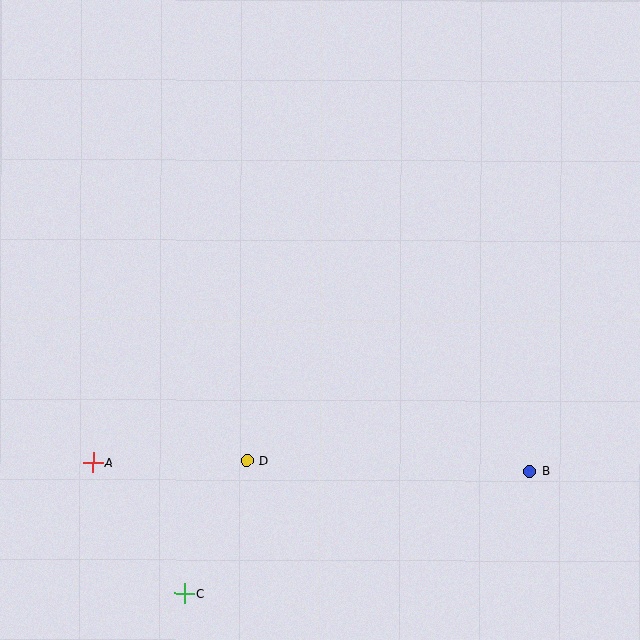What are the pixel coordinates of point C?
Point C is at (184, 593).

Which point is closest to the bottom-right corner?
Point B is closest to the bottom-right corner.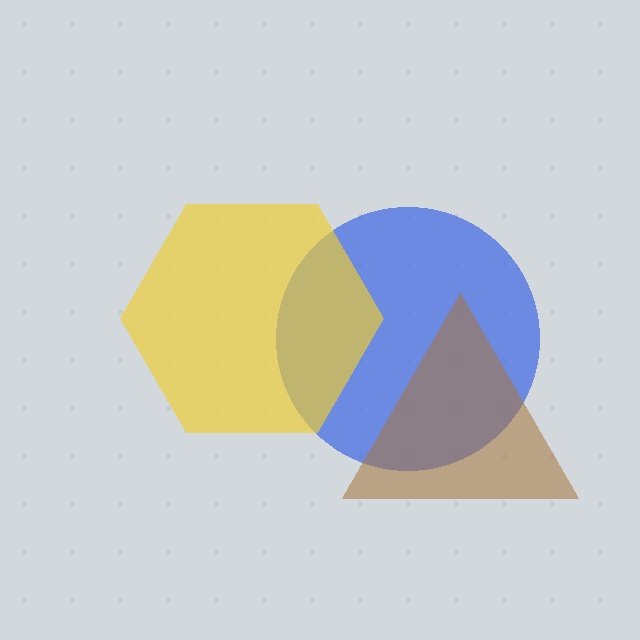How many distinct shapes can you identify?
There are 3 distinct shapes: a blue circle, a yellow hexagon, a brown triangle.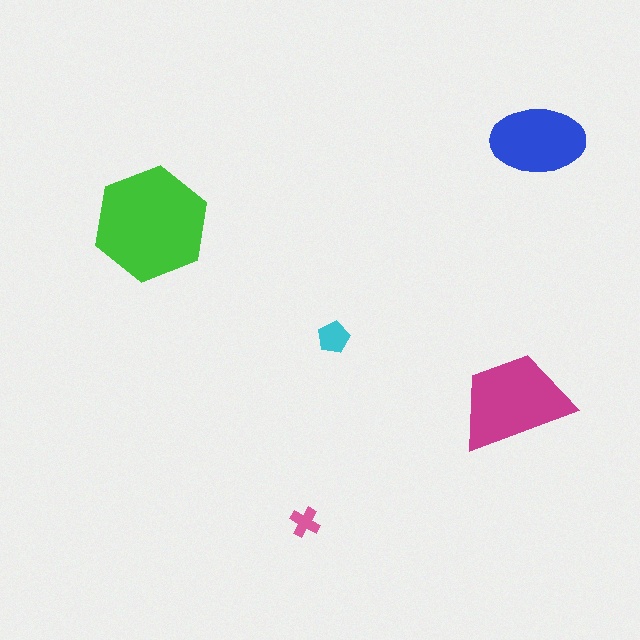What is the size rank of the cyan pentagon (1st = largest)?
4th.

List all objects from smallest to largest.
The pink cross, the cyan pentagon, the blue ellipse, the magenta trapezoid, the green hexagon.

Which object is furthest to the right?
The blue ellipse is rightmost.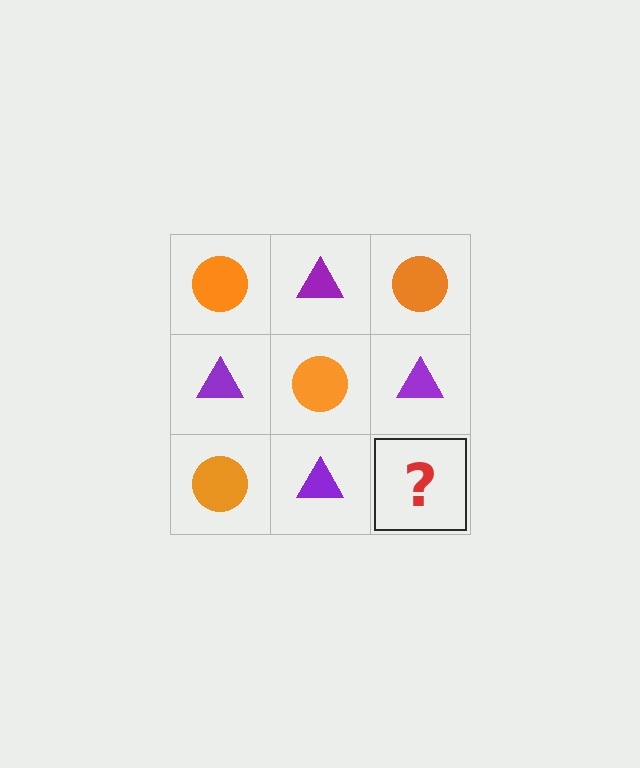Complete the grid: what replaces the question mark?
The question mark should be replaced with an orange circle.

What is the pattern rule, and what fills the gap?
The rule is that it alternates orange circle and purple triangle in a checkerboard pattern. The gap should be filled with an orange circle.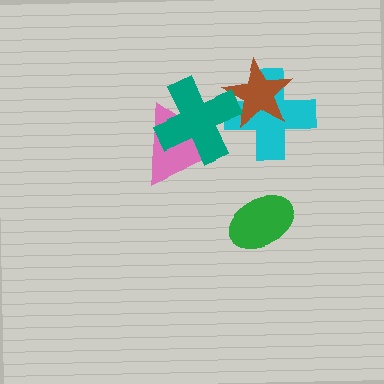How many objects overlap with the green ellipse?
0 objects overlap with the green ellipse.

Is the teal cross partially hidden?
No, no other shape covers it.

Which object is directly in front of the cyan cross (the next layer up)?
The brown star is directly in front of the cyan cross.